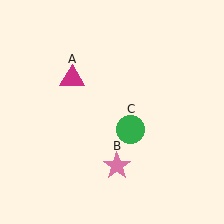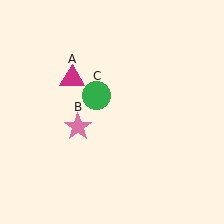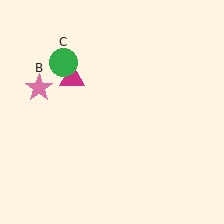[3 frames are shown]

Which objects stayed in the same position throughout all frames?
Magenta triangle (object A) remained stationary.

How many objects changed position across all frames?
2 objects changed position: pink star (object B), green circle (object C).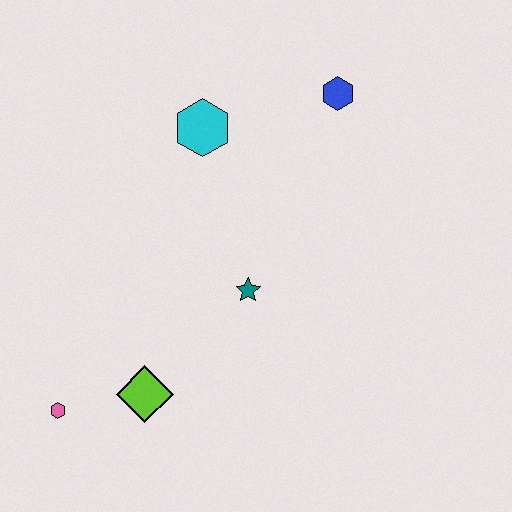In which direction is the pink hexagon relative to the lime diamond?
The pink hexagon is to the left of the lime diamond.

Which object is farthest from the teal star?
The pink hexagon is farthest from the teal star.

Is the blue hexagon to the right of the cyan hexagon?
Yes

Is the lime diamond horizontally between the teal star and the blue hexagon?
No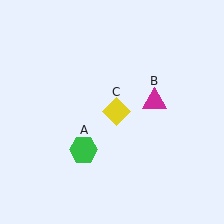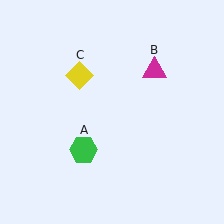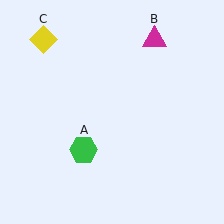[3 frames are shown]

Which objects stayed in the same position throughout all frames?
Green hexagon (object A) remained stationary.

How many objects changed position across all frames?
2 objects changed position: magenta triangle (object B), yellow diamond (object C).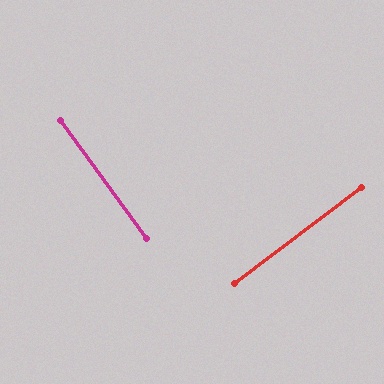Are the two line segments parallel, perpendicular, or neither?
Perpendicular — they meet at approximately 89°.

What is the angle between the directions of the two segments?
Approximately 89 degrees.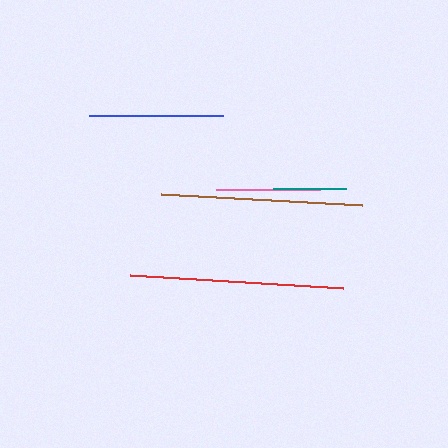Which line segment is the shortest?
The teal line is the shortest at approximately 74 pixels.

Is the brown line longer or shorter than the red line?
The red line is longer than the brown line.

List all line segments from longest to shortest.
From longest to shortest: red, brown, blue, pink, teal.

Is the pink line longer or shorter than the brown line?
The brown line is longer than the pink line.